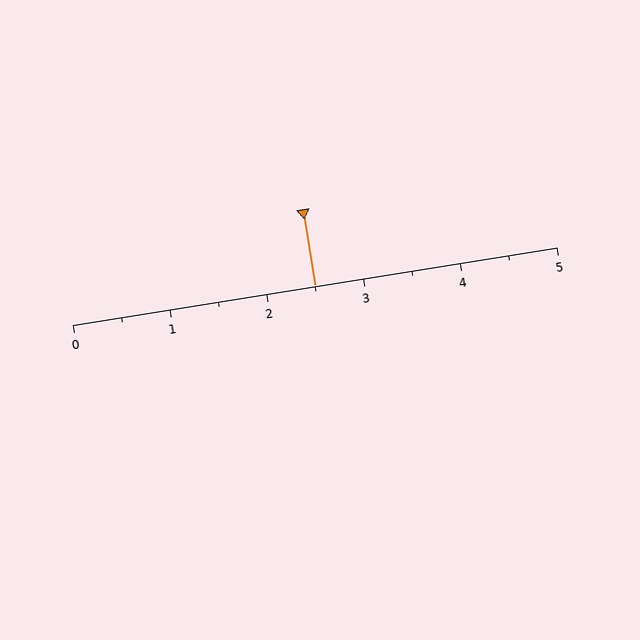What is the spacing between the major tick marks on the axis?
The major ticks are spaced 1 apart.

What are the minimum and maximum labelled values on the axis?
The axis runs from 0 to 5.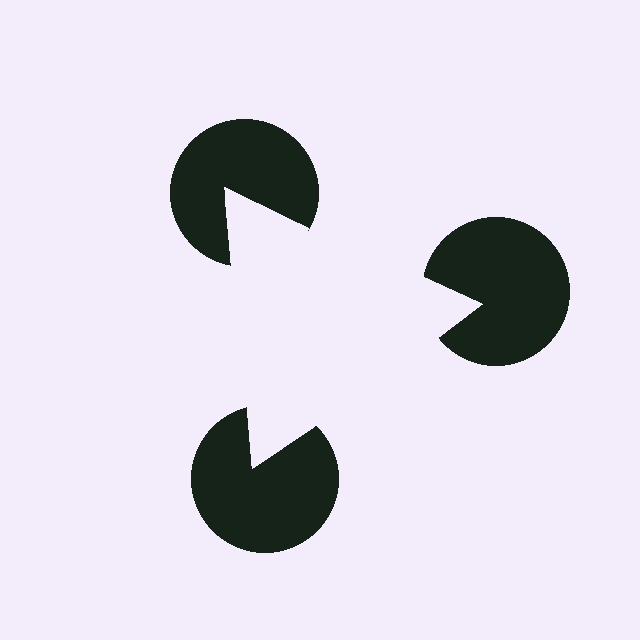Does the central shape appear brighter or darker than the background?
It typically appears slightly brighter than the background, even though no actual brightness change is drawn.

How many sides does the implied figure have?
3 sides.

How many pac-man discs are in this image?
There are 3 — one at each vertex of the illusory triangle.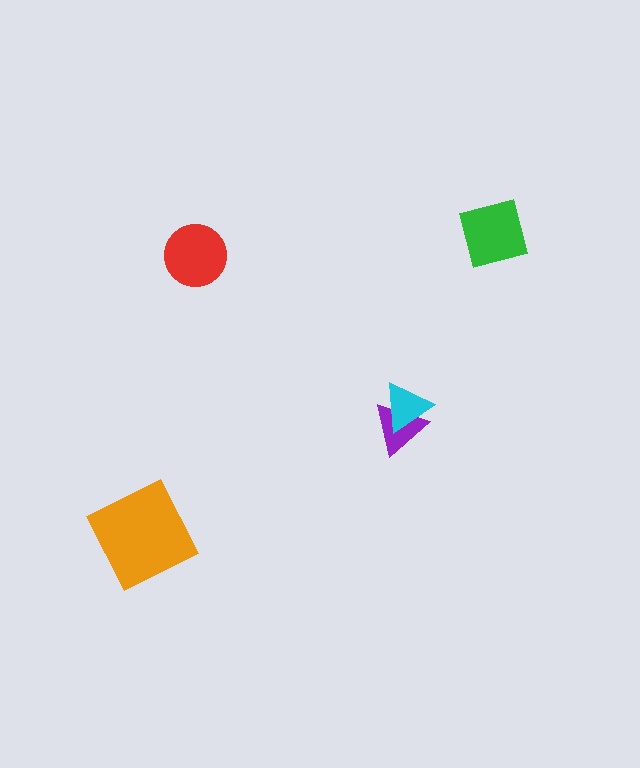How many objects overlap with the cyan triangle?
1 object overlaps with the cyan triangle.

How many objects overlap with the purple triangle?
1 object overlaps with the purple triangle.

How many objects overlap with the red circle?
0 objects overlap with the red circle.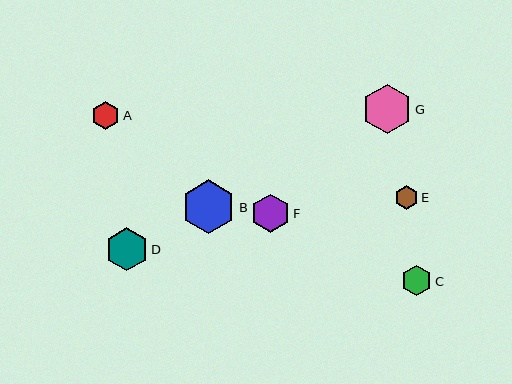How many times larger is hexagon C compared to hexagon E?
Hexagon C is approximately 1.3 times the size of hexagon E.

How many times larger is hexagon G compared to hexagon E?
Hexagon G is approximately 2.1 times the size of hexagon E.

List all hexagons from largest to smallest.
From largest to smallest: B, G, D, F, C, A, E.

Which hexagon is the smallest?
Hexagon E is the smallest with a size of approximately 24 pixels.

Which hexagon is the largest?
Hexagon B is the largest with a size of approximately 54 pixels.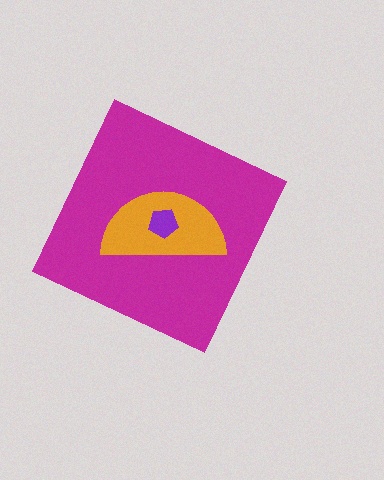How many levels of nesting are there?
3.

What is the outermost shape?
The magenta diamond.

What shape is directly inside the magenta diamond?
The orange semicircle.